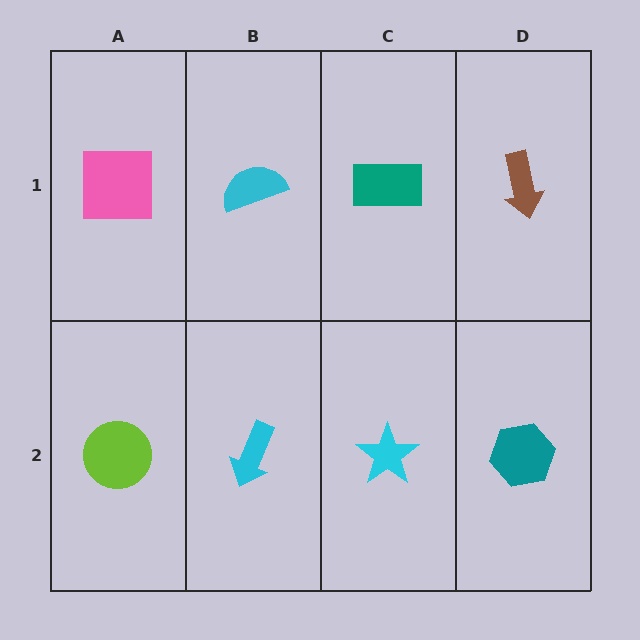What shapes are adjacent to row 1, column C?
A cyan star (row 2, column C), a cyan semicircle (row 1, column B), a brown arrow (row 1, column D).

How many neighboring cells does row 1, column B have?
3.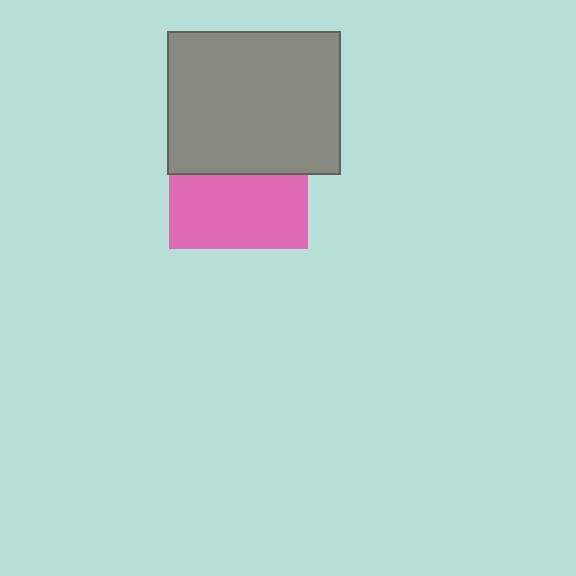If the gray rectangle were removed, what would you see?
You would see the complete pink square.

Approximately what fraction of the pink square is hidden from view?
Roughly 47% of the pink square is hidden behind the gray rectangle.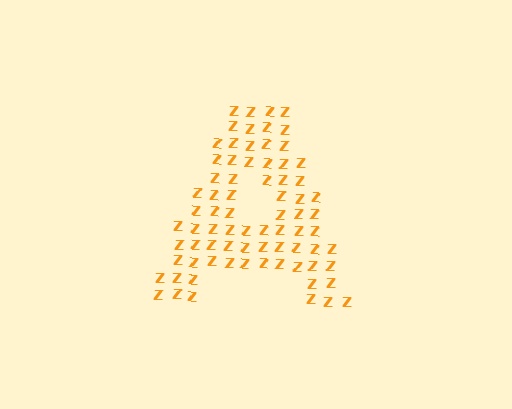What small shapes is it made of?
It is made of small letter Z's.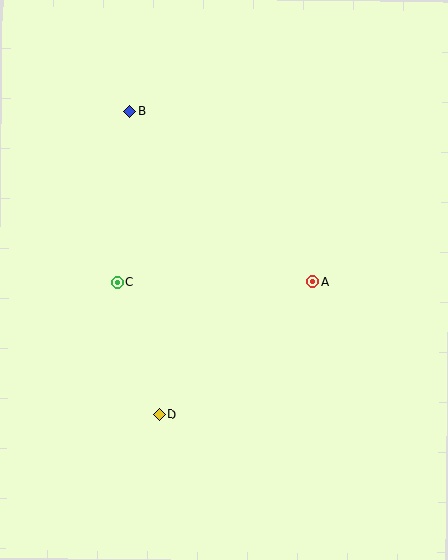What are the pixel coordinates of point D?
Point D is at (159, 415).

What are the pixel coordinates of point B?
Point B is at (129, 111).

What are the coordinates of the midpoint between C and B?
The midpoint between C and B is at (123, 197).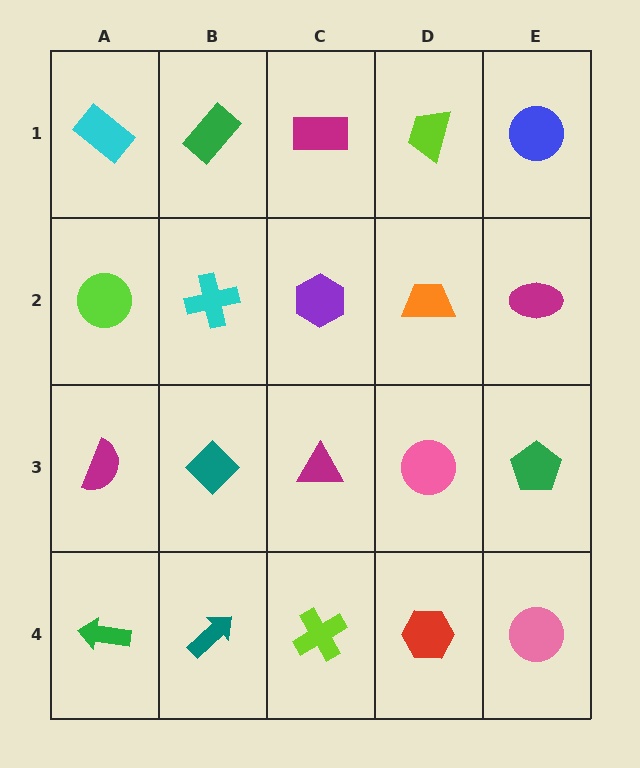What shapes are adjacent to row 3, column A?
A lime circle (row 2, column A), a green arrow (row 4, column A), a teal diamond (row 3, column B).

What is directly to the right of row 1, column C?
A lime trapezoid.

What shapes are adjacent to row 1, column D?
An orange trapezoid (row 2, column D), a magenta rectangle (row 1, column C), a blue circle (row 1, column E).